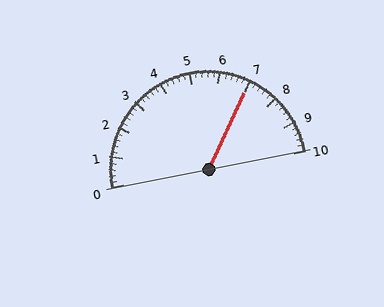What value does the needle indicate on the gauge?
The needle indicates approximately 7.0.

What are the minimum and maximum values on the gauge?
The gauge ranges from 0 to 10.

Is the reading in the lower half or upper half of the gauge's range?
The reading is in the upper half of the range (0 to 10).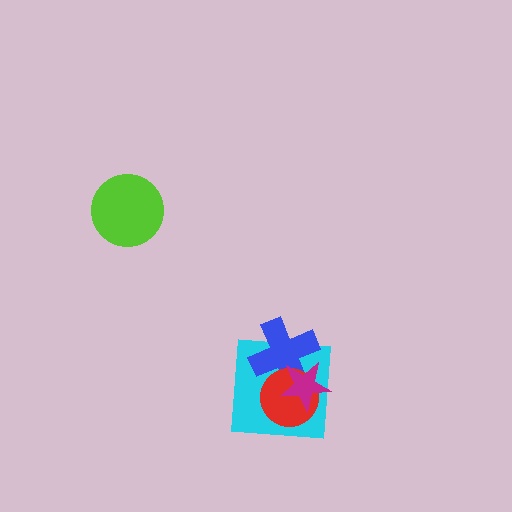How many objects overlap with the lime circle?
0 objects overlap with the lime circle.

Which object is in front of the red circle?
The magenta star is in front of the red circle.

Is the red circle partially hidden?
Yes, it is partially covered by another shape.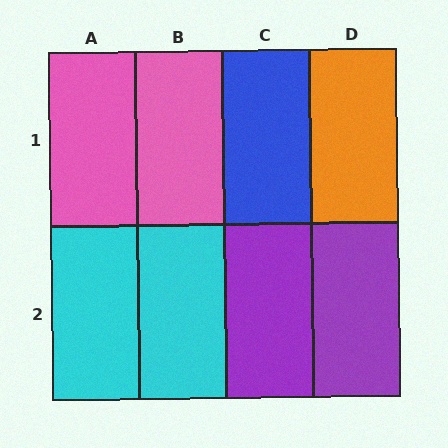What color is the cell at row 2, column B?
Cyan.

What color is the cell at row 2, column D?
Purple.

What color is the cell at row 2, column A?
Cyan.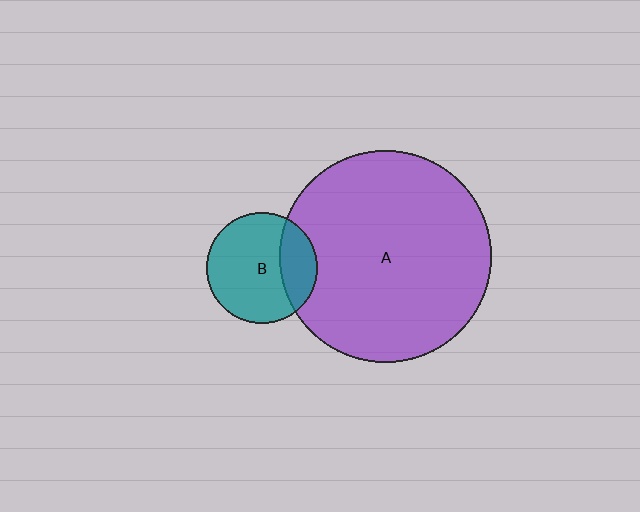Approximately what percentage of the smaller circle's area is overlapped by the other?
Approximately 25%.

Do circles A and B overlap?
Yes.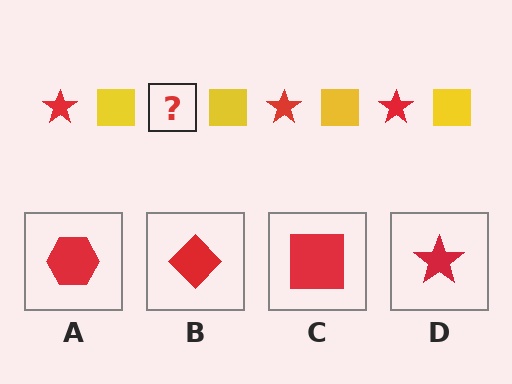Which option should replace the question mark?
Option D.